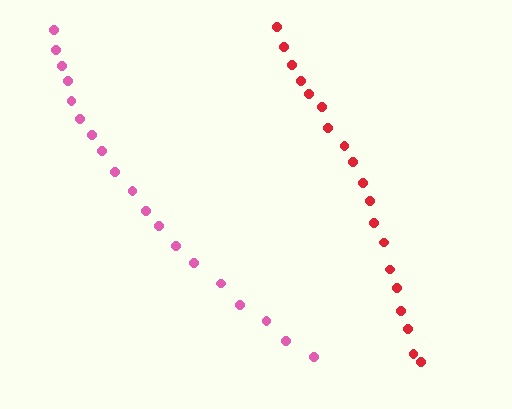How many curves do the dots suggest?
There are 2 distinct paths.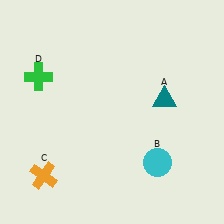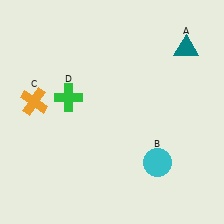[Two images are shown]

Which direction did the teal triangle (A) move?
The teal triangle (A) moved up.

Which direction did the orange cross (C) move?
The orange cross (C) moved up.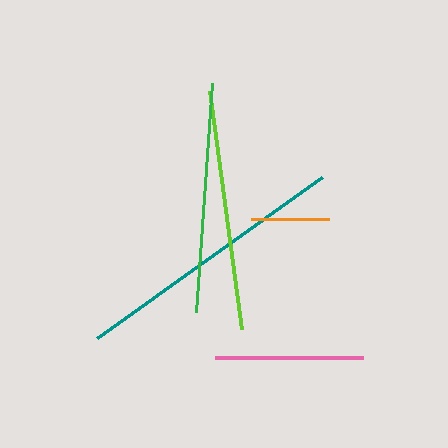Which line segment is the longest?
The teal line is the longest at approximately 276 pixels.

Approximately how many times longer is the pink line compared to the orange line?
The pink line is approximately 1.9 times the length of the orange line.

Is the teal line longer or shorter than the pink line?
The teal line is longer than the pink line.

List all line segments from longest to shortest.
From longest to shortest: teal, lime, green, pink, orange.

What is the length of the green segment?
The green segment is approximately 229 pixels long.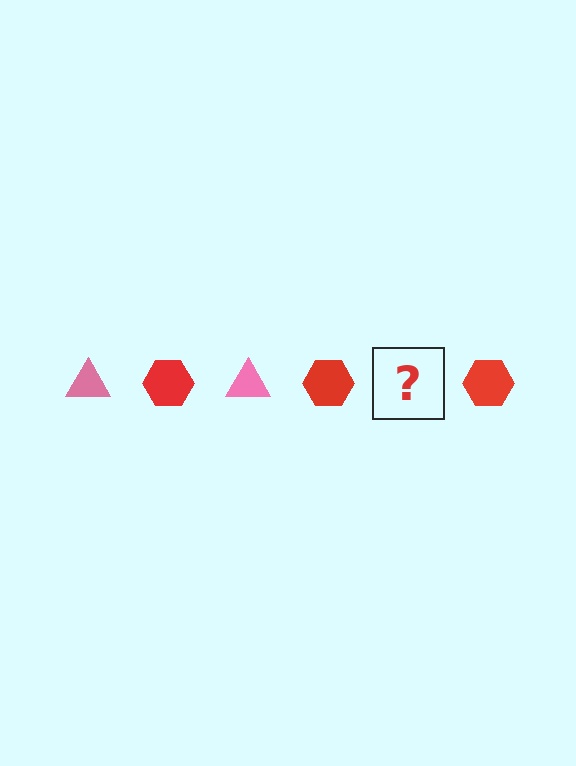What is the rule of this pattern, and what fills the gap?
The rule is that the pattern alternates between pink triangle and red hexagon. The gap should be filled with a pink triangle.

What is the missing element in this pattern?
The missing element is a pink triangle.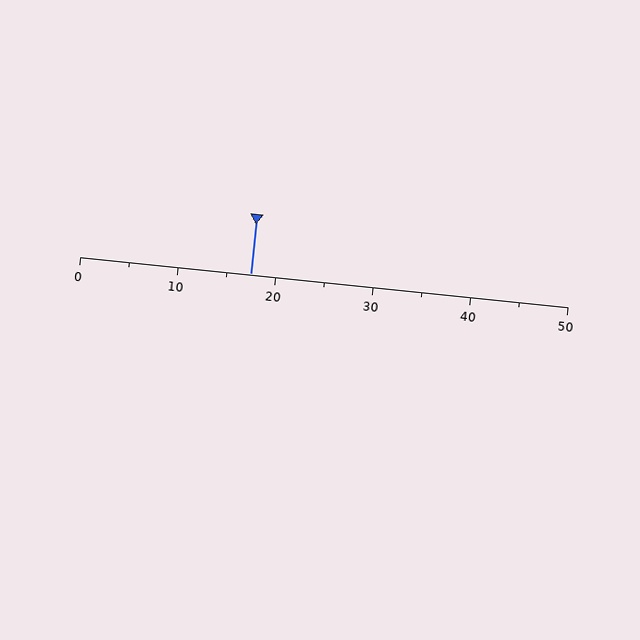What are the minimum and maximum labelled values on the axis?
The axis runs from 0 to 50.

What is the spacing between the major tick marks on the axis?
The major ticks are spaced 10 apart.